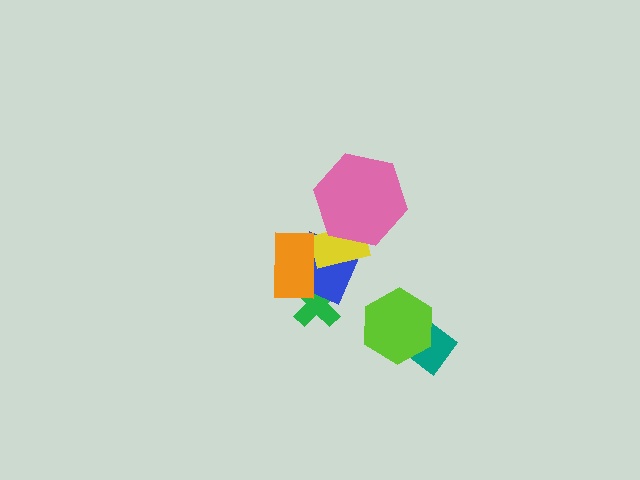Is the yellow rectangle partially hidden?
Yes, it is partially covered by another shape.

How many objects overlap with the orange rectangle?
3 objects overlap with the orange rectangle.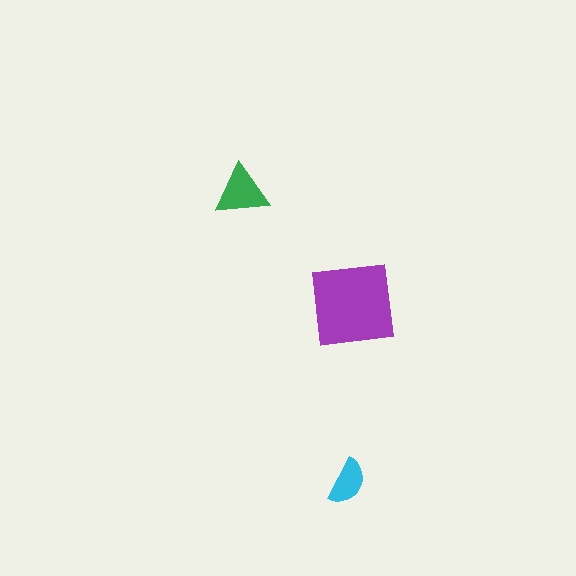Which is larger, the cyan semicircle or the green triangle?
The green triangle.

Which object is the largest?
The purple square.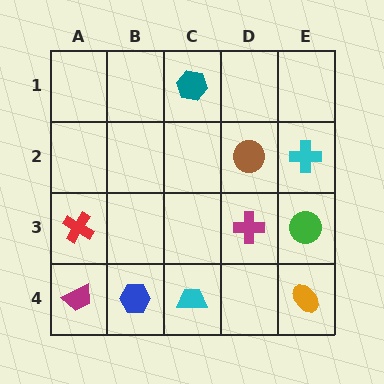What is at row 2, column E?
A cyan cross.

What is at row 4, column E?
An orange ellipse.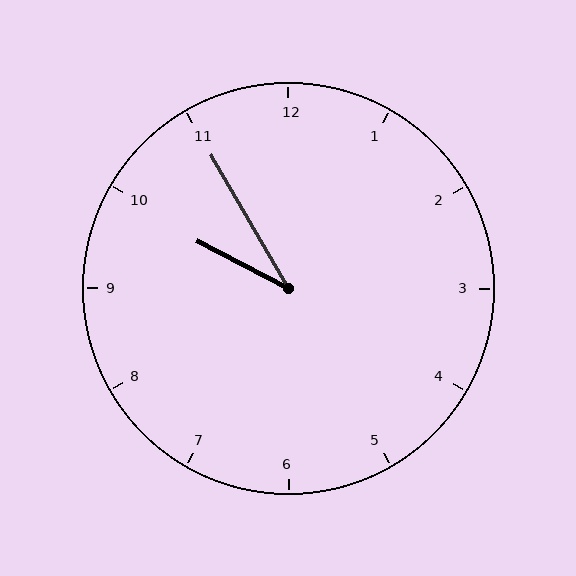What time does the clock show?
9:55.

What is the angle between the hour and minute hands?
Approximately 32 degrees.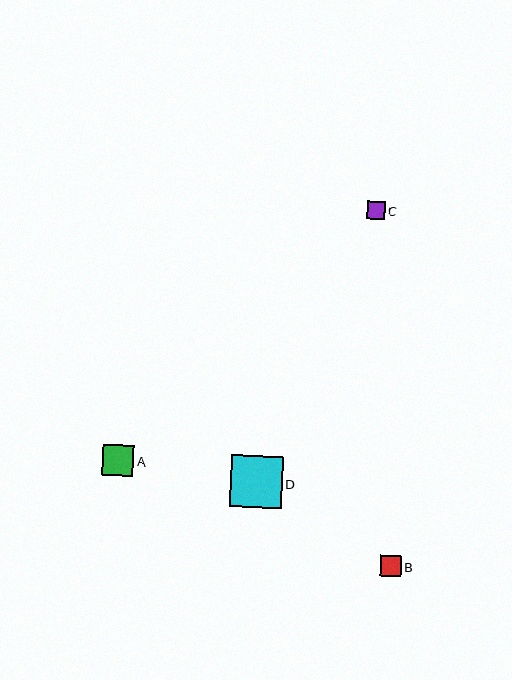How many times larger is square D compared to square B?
Square D is approximately 2.5 times the size of square B.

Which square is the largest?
Square D is the largest with a size of approximately 52 pixels.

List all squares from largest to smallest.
From largest to smallest: D, A, B, C.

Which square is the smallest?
Square C is the smallest with a size of approximately 18 pixels.